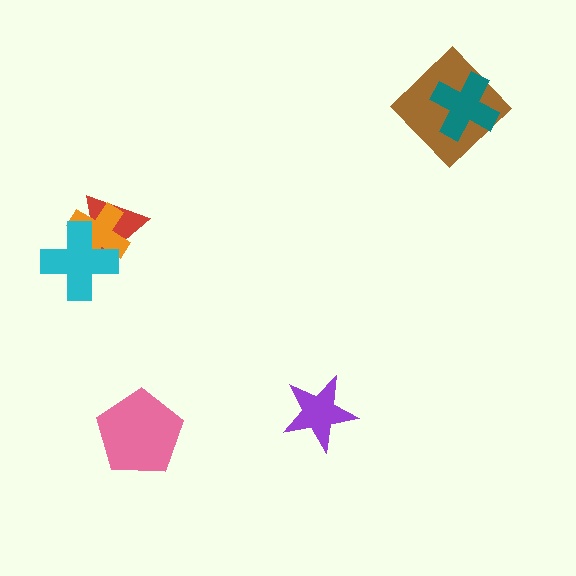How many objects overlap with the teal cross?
1 object overlaps with the teal cross.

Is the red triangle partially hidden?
Yes, it is partially covered by another shape.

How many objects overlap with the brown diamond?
1 object overlaps with the brown diamond.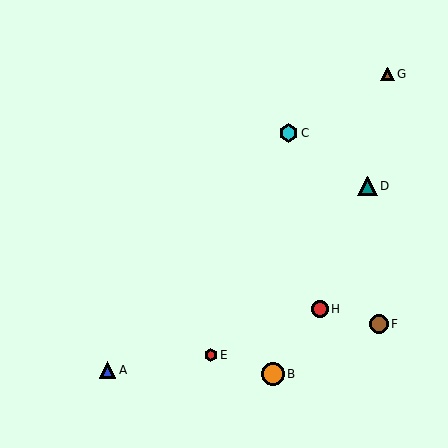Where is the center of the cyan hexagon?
The center of the cyan hexagon is at (289, 133).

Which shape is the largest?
The orange circle (labeled B) is the largest.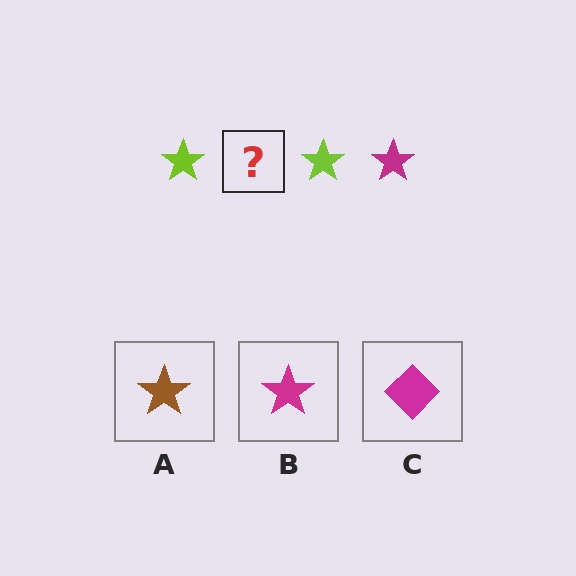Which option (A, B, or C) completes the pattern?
B.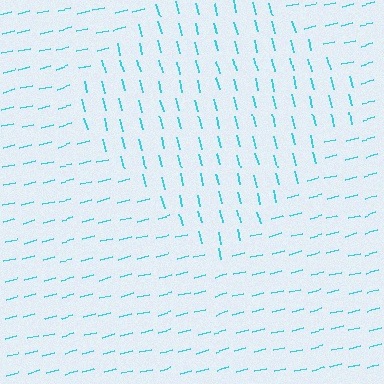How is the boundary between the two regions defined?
The boundary is defined purely by a change in line orientation (approximately 90 degrees difference). All lines are the same color and thickness.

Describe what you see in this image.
The image is filled with small cyan line segments. A diamond region in the image has lines oriented differently from the surrounding lines, creating a visible texture boundary.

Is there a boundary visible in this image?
Yes, there is a texture boundary formed by a change in line orientation.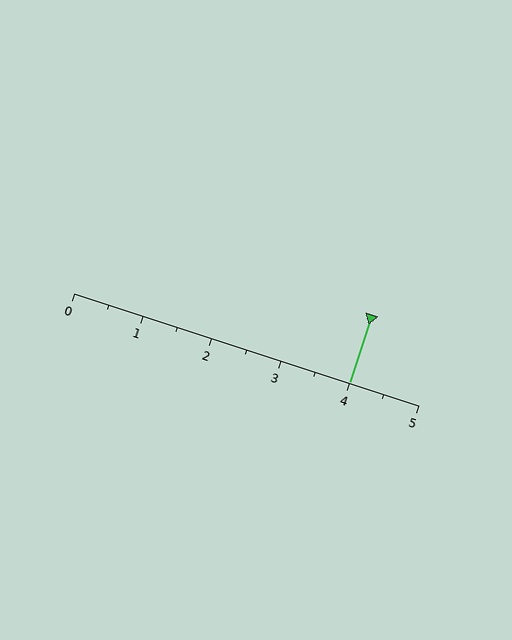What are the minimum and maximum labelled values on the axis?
The axis runs from 0 to 5.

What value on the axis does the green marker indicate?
The marker indicates approximately 4.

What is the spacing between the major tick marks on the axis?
The major ticks are spaced 1 apart.